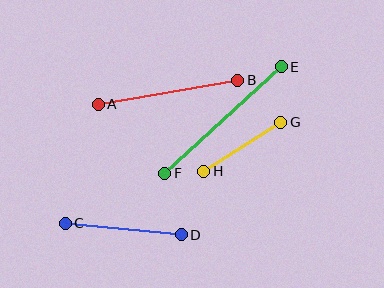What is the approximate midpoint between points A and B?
The midpoint is at approximately (168, 92) pixels.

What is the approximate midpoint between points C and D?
The midpoint is at approximately (123, 229) pixels.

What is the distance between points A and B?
The distance is approximately 142 pixels.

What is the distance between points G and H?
The distance is approximately 91 pixels.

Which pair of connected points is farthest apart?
Points E and F are farthest apart.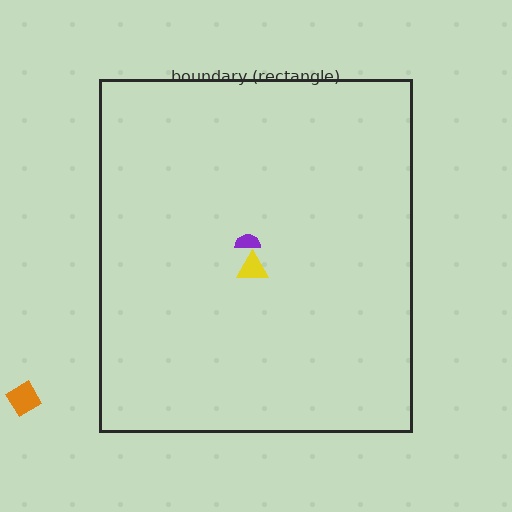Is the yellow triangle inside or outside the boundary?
Inside.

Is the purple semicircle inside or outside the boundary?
Inside.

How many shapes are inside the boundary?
2 inside, 1 outside.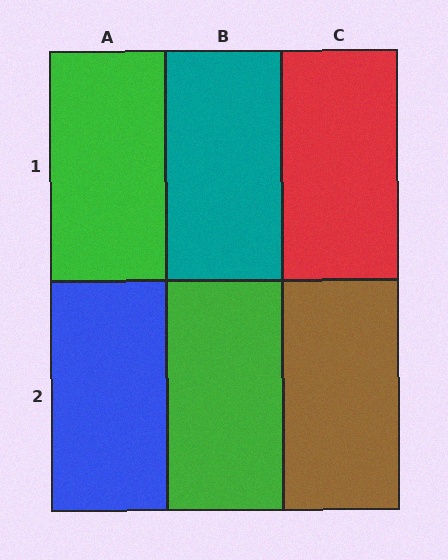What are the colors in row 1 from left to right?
Green, teal, red.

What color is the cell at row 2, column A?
Blue.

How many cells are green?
2 cells are green.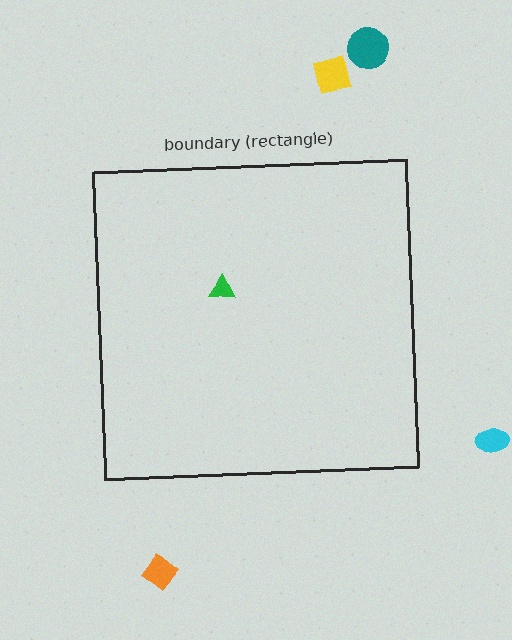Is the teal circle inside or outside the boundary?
Outside.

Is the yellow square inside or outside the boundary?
Outside.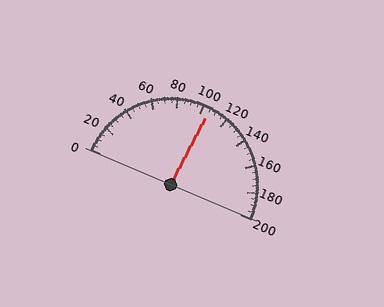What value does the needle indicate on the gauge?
The needle indicates approximately 105.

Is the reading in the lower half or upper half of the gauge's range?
The reading is in the upper half of the range (0 to 200).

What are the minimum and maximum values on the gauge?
The gauge ranges from 0 to 200.